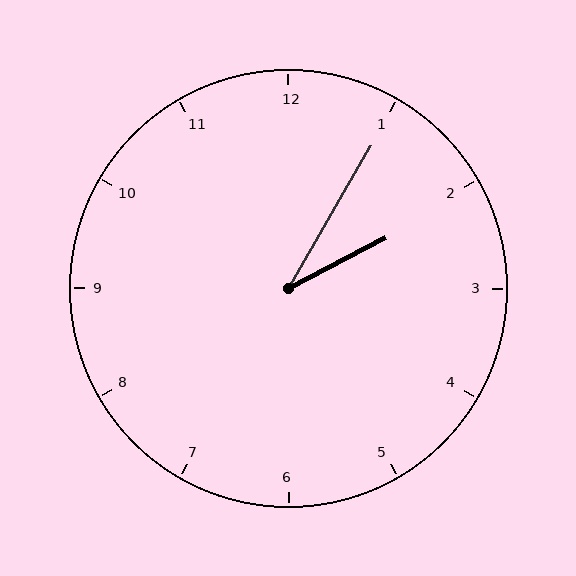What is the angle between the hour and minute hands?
Approximately 32 degrees.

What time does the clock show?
2:05.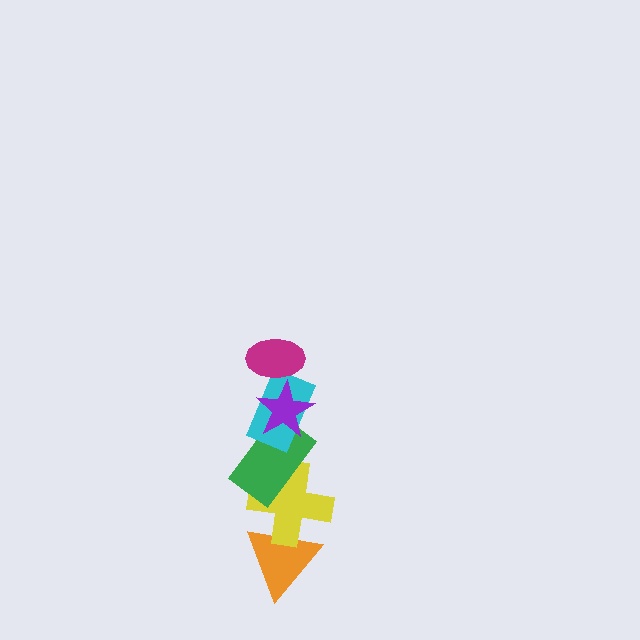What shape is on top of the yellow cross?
The green rectangle is on top of the yellow cross.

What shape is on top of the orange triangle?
The yellow cross is on top of the orange triangle.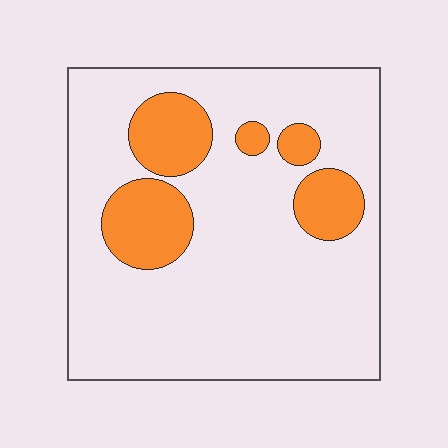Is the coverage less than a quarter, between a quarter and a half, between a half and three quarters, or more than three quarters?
Less than a quarter.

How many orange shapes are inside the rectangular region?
5.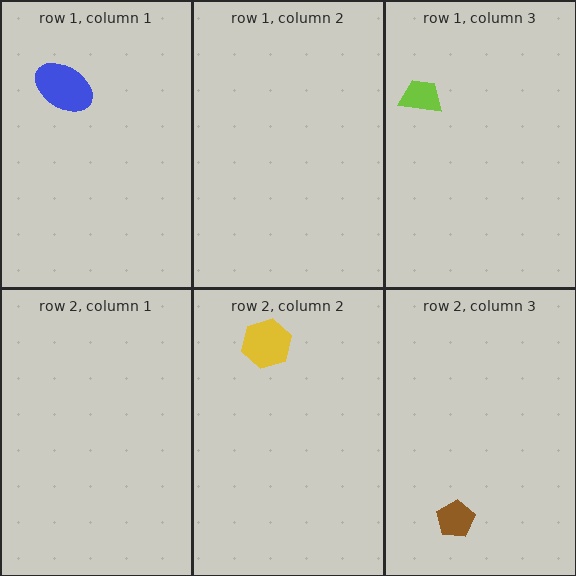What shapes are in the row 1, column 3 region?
The lime trapezoid.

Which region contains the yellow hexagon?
The row 2, column 2 region.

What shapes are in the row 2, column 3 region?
The brown pentagon.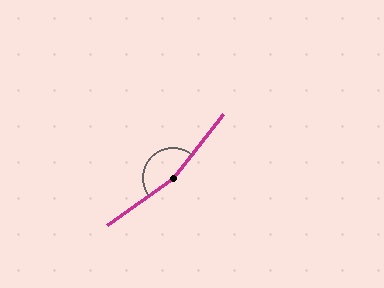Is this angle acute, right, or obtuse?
It is obtuse.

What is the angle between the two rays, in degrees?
Approximately 164 degrees.